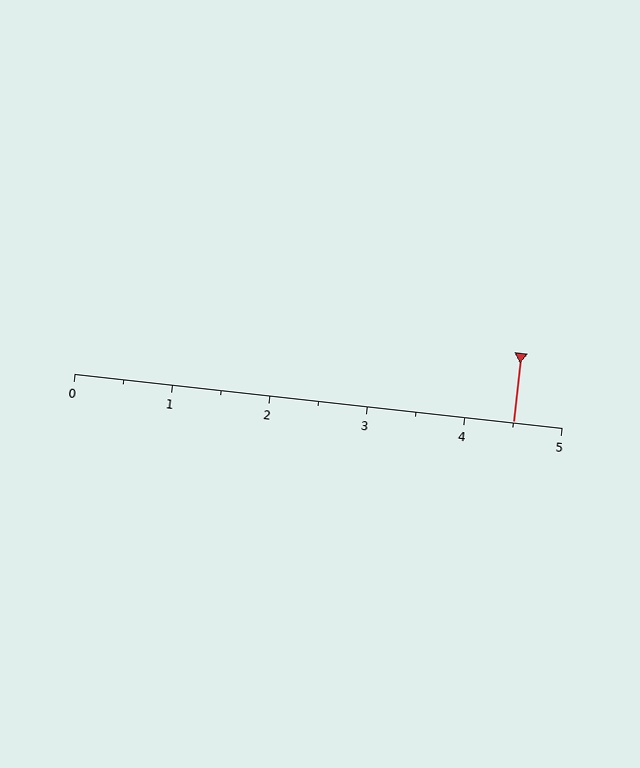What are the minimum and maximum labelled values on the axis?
The axis runs from 0 to 5.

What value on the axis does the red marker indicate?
The marker indicates approximately 4.5.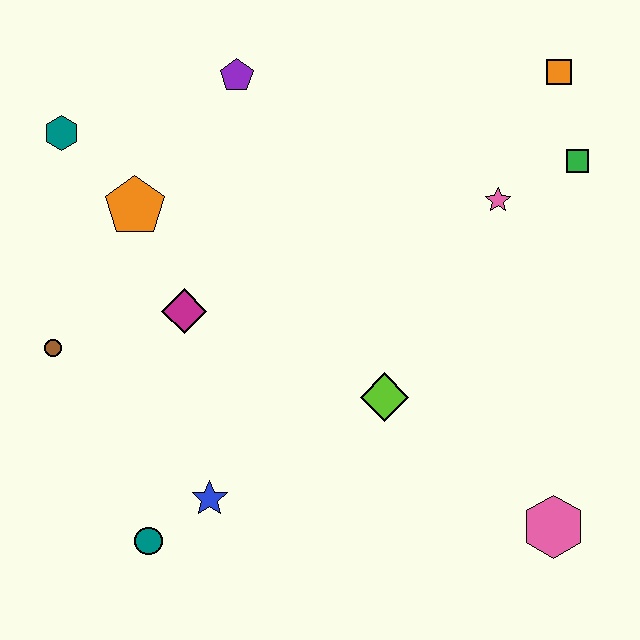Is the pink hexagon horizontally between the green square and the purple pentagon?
Yes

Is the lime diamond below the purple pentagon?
Yes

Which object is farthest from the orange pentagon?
The pink hexagon is farthest from the orange pentagon.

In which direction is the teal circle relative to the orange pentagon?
The teal circle is below the orange pentagon.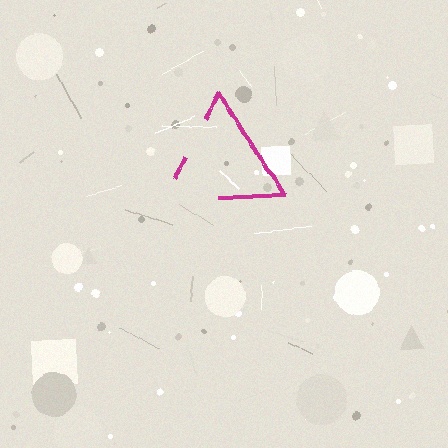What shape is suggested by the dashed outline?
The dashed outline suggests a triangle.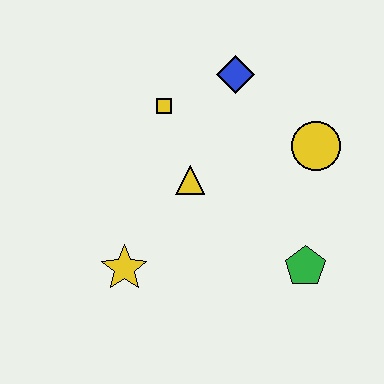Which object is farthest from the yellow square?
The green pentagon is farthest from the yellow square.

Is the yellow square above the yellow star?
Yes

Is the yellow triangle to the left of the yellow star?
No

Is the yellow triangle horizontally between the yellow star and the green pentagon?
Yes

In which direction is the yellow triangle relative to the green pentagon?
The yellow triangle is to the left of the green pentagon.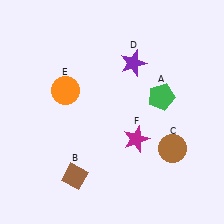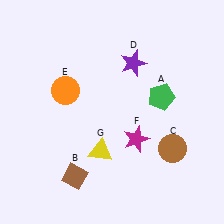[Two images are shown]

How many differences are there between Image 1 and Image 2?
There is 1 difference between the two images.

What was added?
A yellow triangle (G) was added in Image 2.